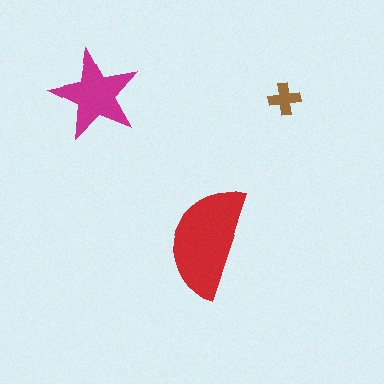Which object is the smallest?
The brown cross.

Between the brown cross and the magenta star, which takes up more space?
The magenta star.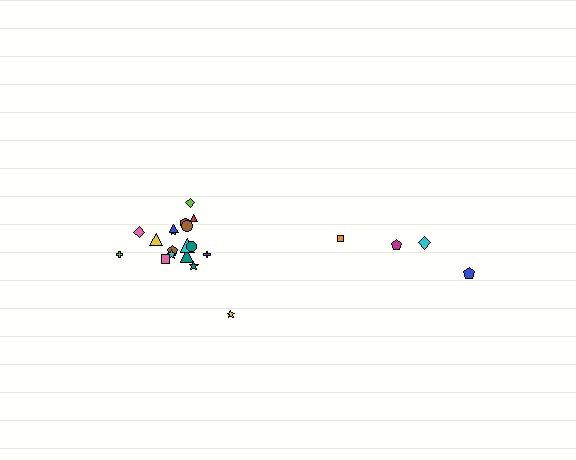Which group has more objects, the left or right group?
The left group.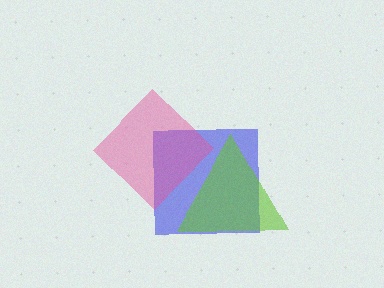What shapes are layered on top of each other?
The layered shapes are: a blue square, a lime triangle, a pink diamond.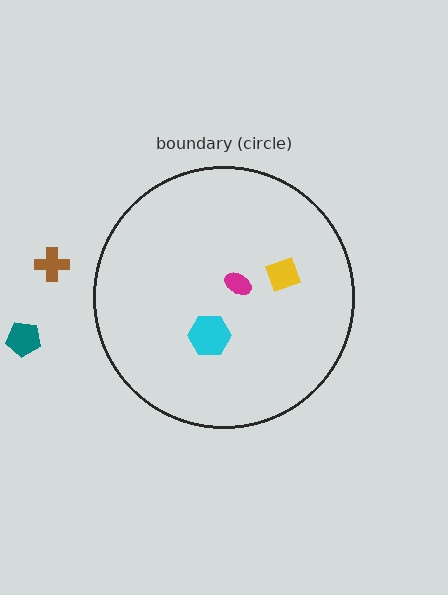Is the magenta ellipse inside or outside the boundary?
Inside.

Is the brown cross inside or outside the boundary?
Outside.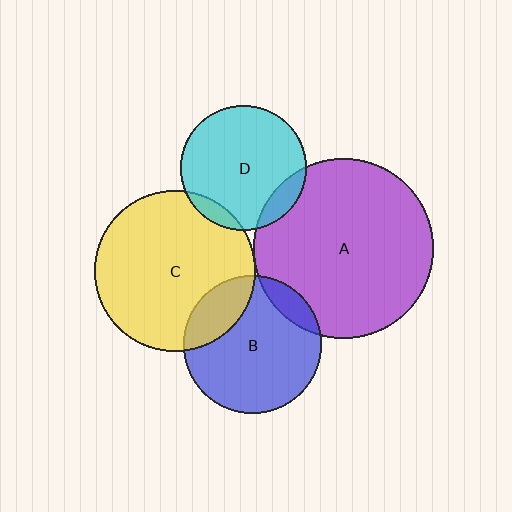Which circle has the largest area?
Circle A (purple).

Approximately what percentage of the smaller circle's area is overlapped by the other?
Approximately 10%.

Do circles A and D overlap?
Yes.